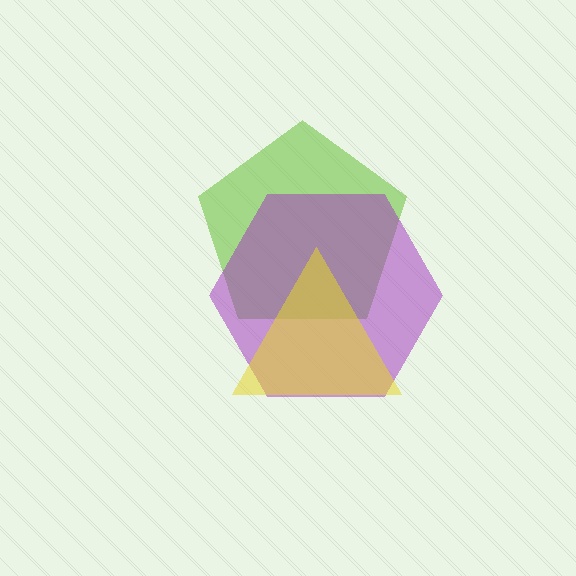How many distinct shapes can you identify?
There are 3 distinct shapes: a lime pentagon, a purple hexagon, a yellow triangle.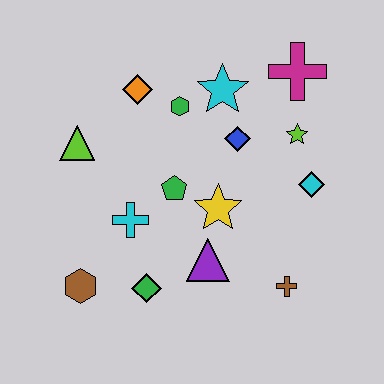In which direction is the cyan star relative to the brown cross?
The cyan star is above the brown cross.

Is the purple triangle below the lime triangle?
Yes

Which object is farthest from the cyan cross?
The magenta cross is farthest from the cyan cross.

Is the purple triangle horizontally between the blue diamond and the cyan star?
No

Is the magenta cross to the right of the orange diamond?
Yes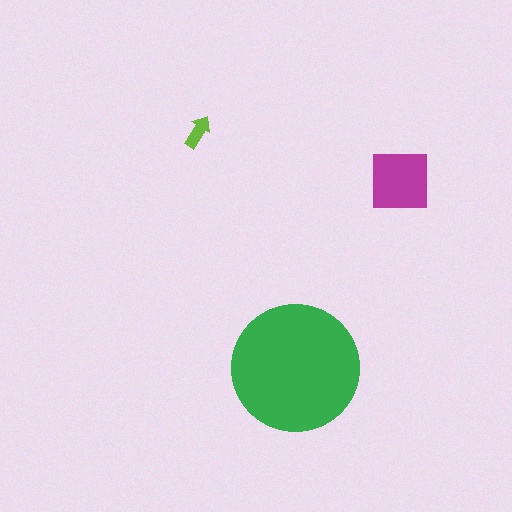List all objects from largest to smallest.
The green circle, the magenta square, the lime arrow.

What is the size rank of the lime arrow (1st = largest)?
3rd.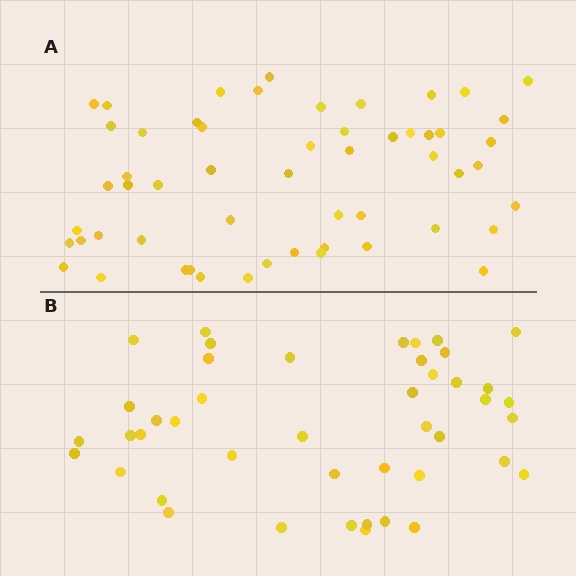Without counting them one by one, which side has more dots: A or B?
Region A (the top region) has more dots.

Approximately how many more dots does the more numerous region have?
Region A has roughly 12 or so more dots than region B.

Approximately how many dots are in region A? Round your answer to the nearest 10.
About 60 dots. (The exact count is 55, which rounds to 60.)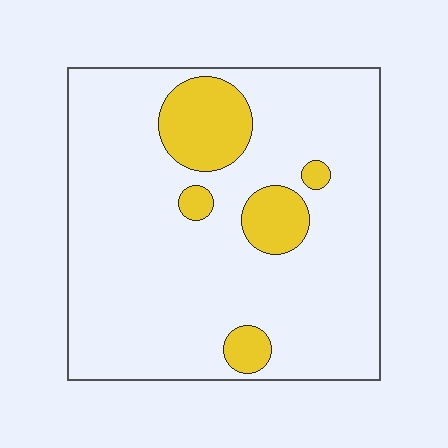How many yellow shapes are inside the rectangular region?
5.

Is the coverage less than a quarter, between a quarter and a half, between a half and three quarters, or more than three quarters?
Less than a quarter.